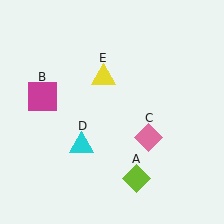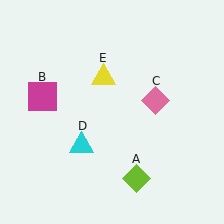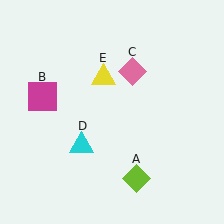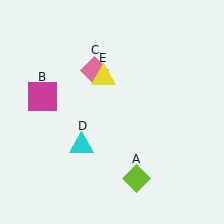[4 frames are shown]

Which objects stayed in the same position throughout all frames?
Lime diamond (object A) and magenta square (object B) and cyan triangle (object D) and yellow triangle (object E) remained stationary.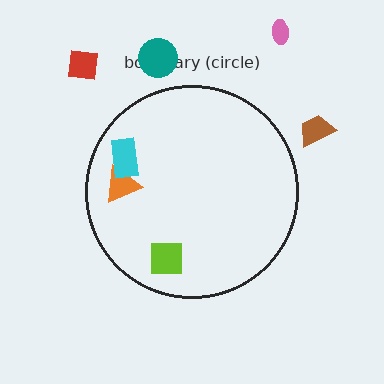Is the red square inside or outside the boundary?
Outside.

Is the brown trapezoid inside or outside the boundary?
Outside.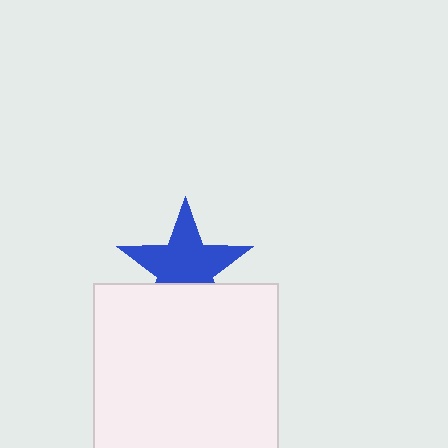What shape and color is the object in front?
The object in front is a white square.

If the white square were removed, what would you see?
You would see the complete blue star.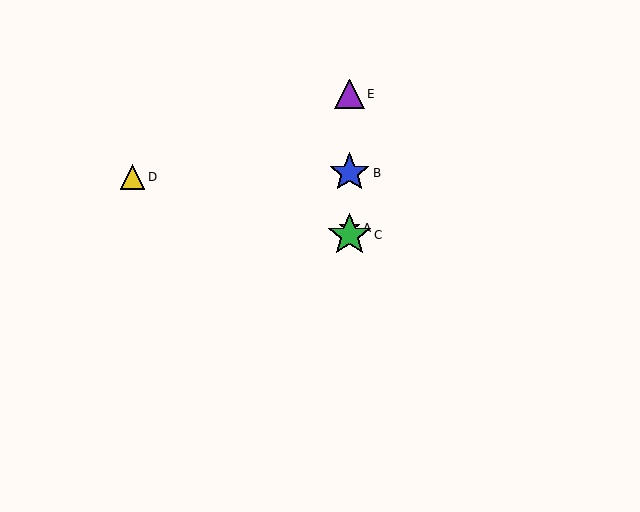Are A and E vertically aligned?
Yes, both are at x≈349.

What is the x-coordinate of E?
Object E is at x≈349.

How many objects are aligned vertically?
4 objects (A, B, C, E) are aligned vertically.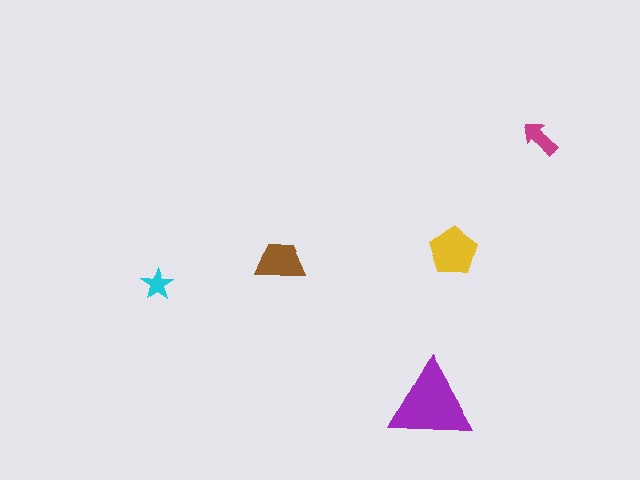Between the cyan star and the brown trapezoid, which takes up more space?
The brown trapezoid.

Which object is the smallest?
The cyan star.